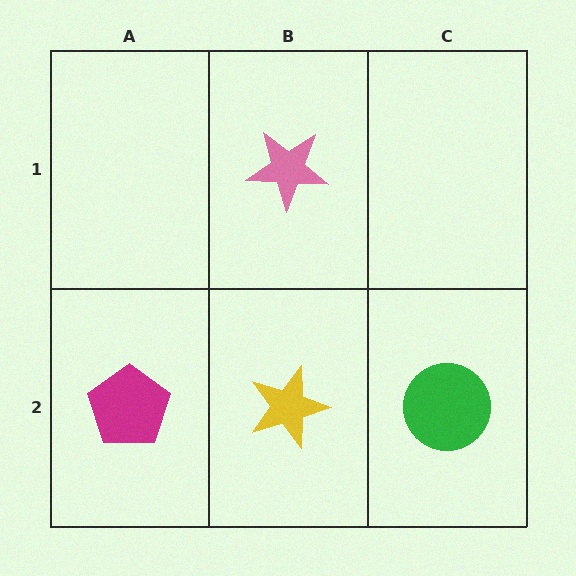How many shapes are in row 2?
3 shapes.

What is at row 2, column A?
A magenta pentagon.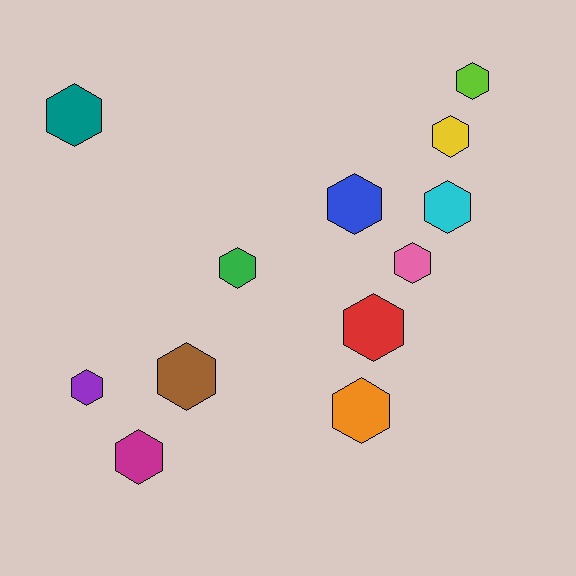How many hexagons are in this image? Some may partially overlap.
There are 12 hexagons.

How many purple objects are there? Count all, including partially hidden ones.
There is 1 purple object.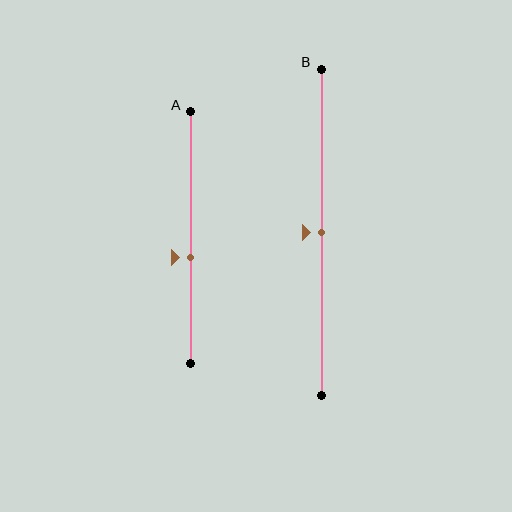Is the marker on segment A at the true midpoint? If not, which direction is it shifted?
No, the marker on segment A is shifted downward by about 8% of the segment length.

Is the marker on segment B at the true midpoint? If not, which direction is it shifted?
Yes, the marker on segment B is at the true midpoint.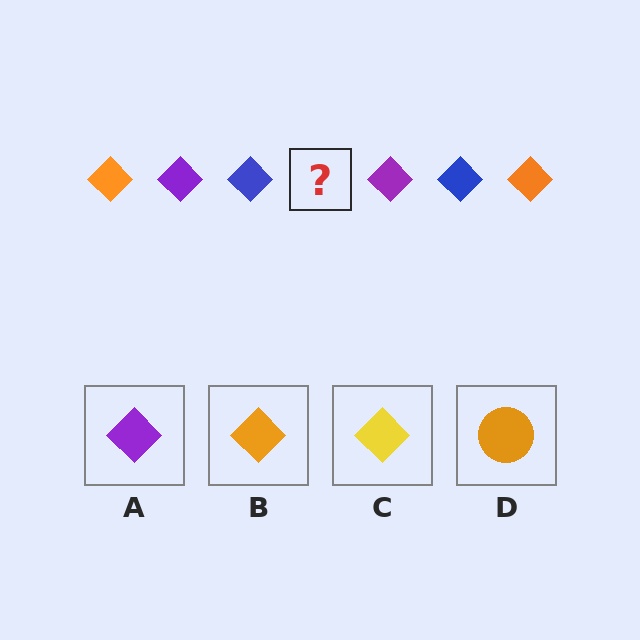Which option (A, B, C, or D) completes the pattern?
B.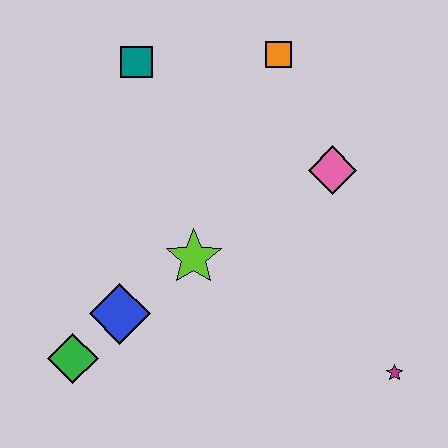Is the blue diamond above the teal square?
No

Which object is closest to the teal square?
The orange square is closest to the teal square.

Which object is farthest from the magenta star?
The teal square is farthest from the magenta star.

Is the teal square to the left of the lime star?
Yes